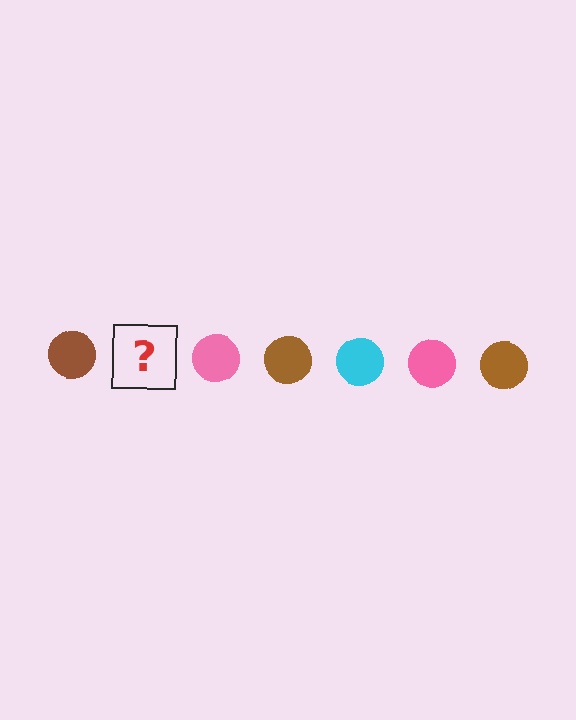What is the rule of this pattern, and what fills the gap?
The rule is that the pattern cycles through brown, cyan, pink circles. The gap should be filled with a cyan circle.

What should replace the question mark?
The question mark should be replaced with a cyan circle.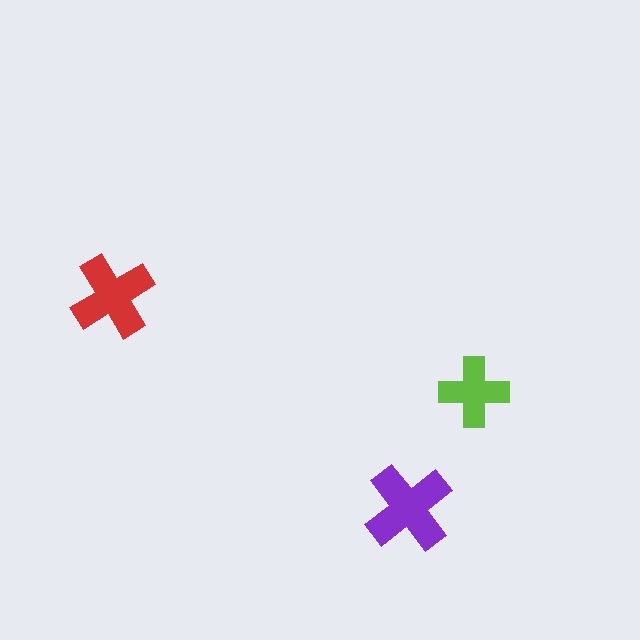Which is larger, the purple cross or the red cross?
The purple one.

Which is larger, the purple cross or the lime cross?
The purple one.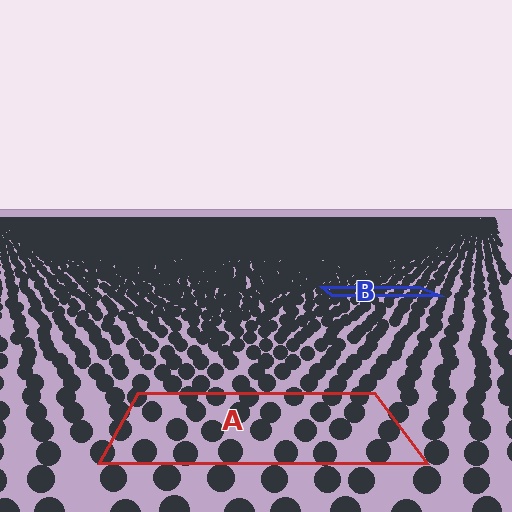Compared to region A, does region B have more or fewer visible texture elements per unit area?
Region B has more texture elements per unit area — they are packed more densely because it is farther away.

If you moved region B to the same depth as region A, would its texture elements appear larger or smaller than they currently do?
They would appear larger. At a closer depth, the same texture elements are projected at a bigger on-screen size.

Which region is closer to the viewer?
Region A is closer. The texture elements there are larger and more spread out.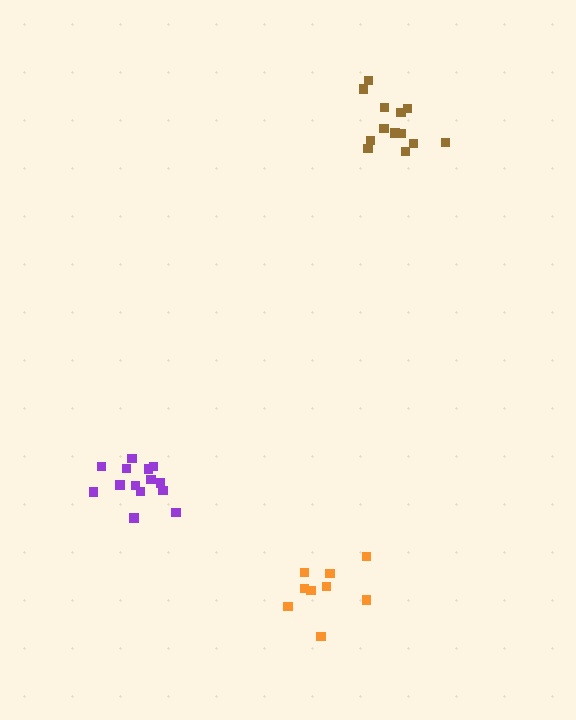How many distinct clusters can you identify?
There are 3 distinct clusters.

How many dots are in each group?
Group 1: 13 dots, Group 2: 9 dots, Group 3: 14 dots (36 total).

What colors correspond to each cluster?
The clusters are colored: brown, orange, purple.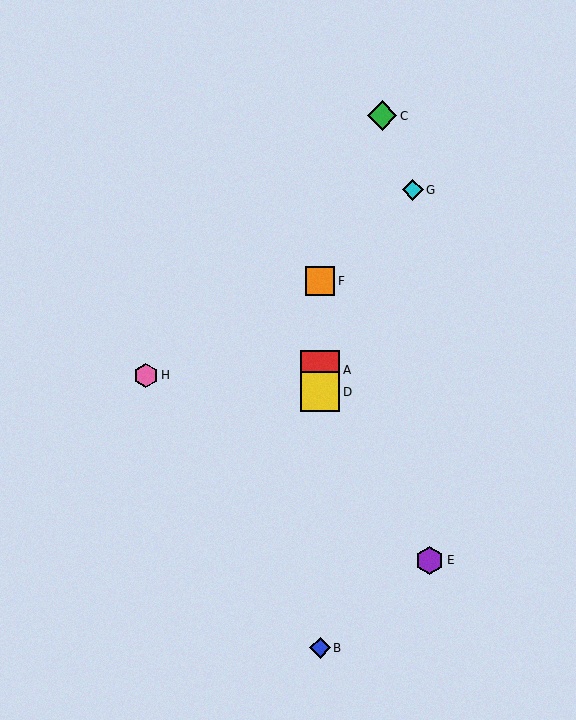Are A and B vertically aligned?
Yes, both are at x≈320.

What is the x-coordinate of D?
Object D is at x≈320.